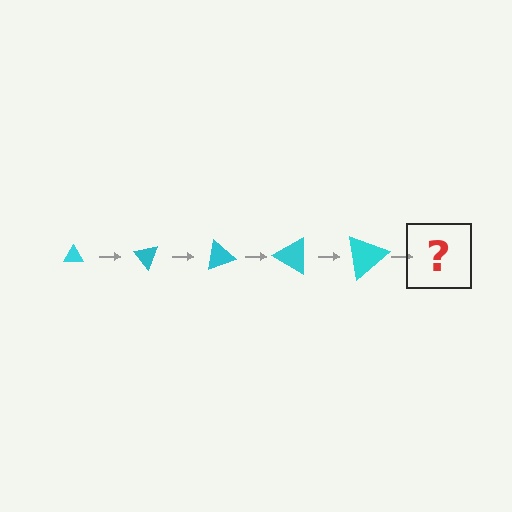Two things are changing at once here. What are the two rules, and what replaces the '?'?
The two rules are that the triangle grows larger each step and it rotates 50 degrees each step. The '?' should be a triangle, larger than the previous one and rotated 250 degrees from the start.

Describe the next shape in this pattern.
It should be a triangle, larger than the previous one and rotated 250 degrees from the start.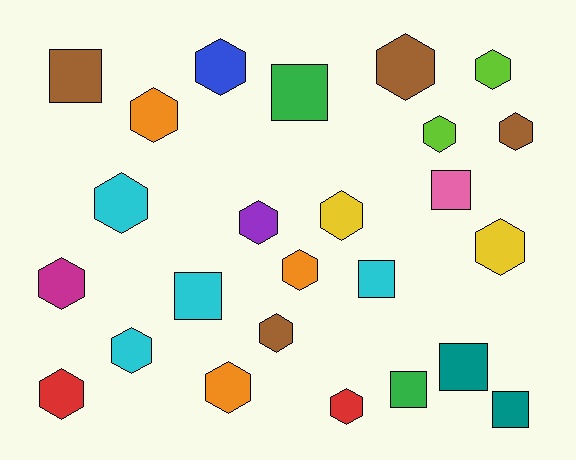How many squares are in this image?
There are 8 squares.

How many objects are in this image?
There are 25 objects.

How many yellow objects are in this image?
There are 2 yellow objects.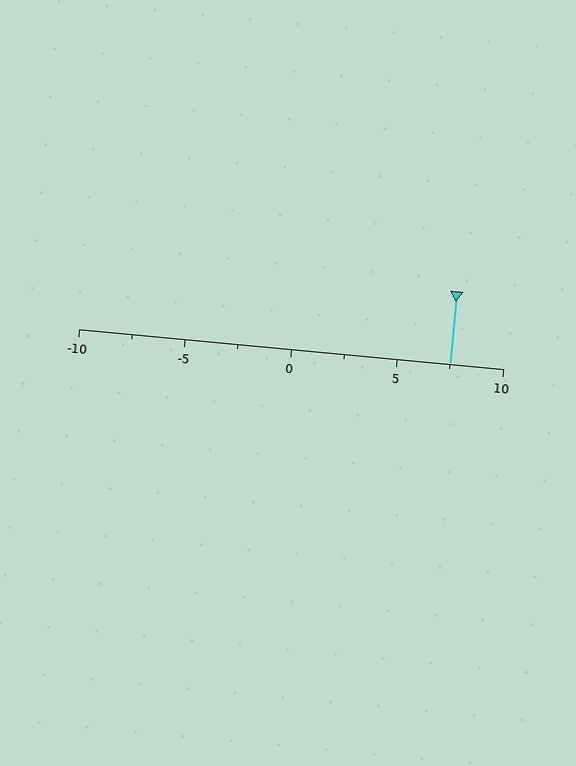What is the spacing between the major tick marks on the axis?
The major ticks are spaced 5 apart.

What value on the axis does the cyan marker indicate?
The marker indicates approximately 7.5.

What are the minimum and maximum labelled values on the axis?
The axis runs from -10 to 10.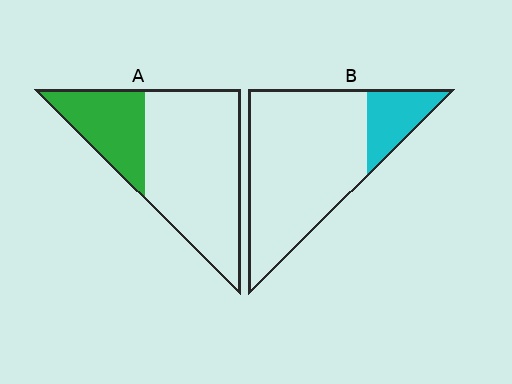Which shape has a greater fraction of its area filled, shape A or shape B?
Shape A.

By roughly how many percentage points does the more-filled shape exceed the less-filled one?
By roughly 10 percentage points (A over B).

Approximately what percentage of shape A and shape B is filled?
A is approximately 30% and B is approximately 20%.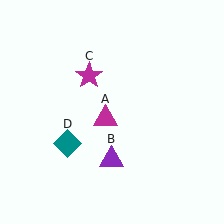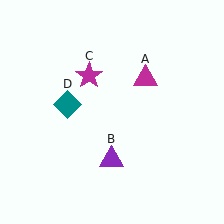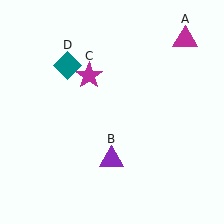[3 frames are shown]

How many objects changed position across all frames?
2 objects changed position: magenta triangle (object A), teal diamond (object D).